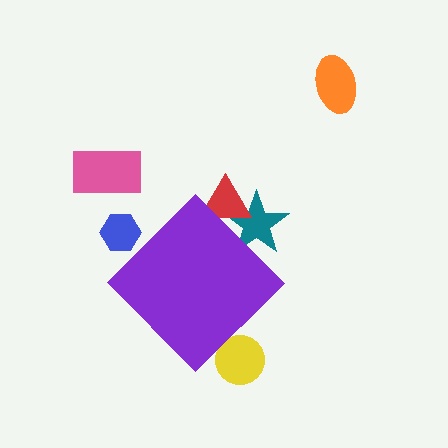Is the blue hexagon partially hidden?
Yes, the blue hexagon is partially hidden behind the purple diamond.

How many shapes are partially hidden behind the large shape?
4 shapes are partially hidden.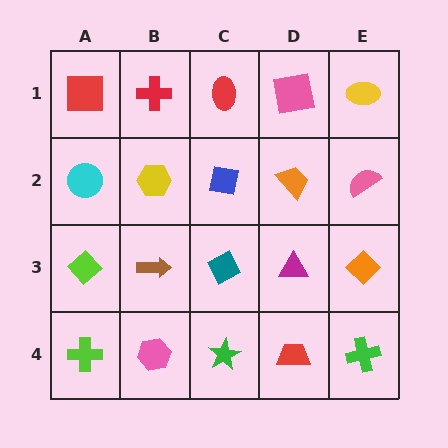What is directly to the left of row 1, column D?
A red ellipse.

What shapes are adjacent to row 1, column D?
An orange trapezoid (row 2, column D), a red ellipse (row 1, column C), a yellow ellipse (row 1, column E).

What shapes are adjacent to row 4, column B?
A brown arrow (row 3, column B), a lime cross (row 4, column A), a green star (row 4, column C).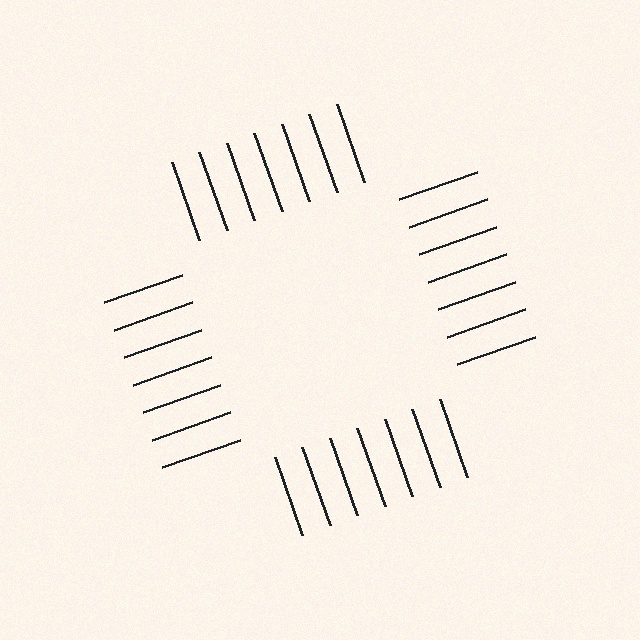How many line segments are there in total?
28 — 7 along each of the 4 edges.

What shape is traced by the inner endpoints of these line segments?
An illusory square — the line segments terminate on its edges but no continuous stroke is drawn.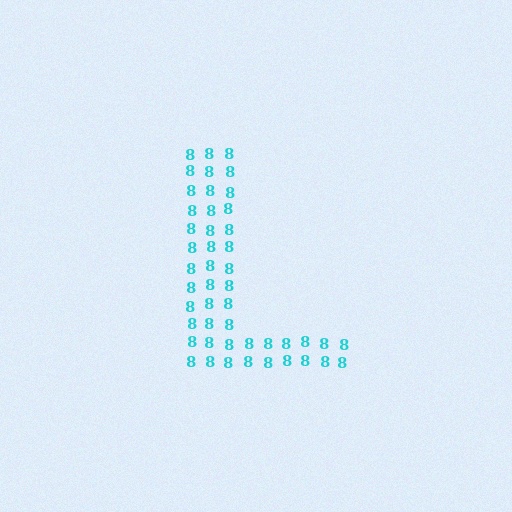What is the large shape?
The large shape is the letter L.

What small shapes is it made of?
It is made of small digit 8's.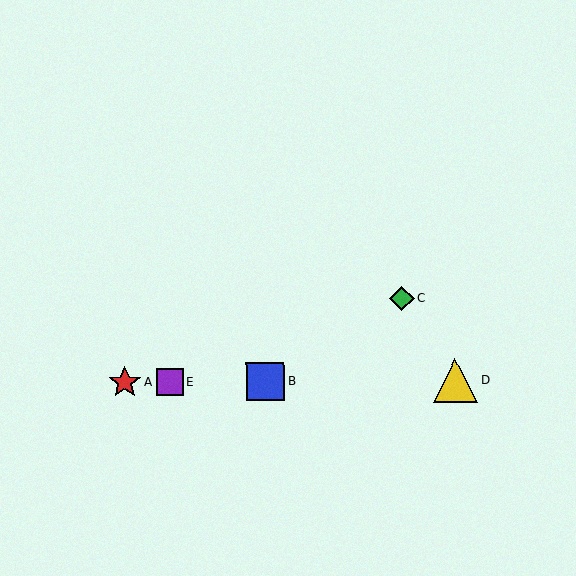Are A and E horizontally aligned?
Yes, both are at y≈383.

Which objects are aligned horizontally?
Objects A, B, D, E are aligned horizontally.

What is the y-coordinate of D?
Object D is at y≈380.